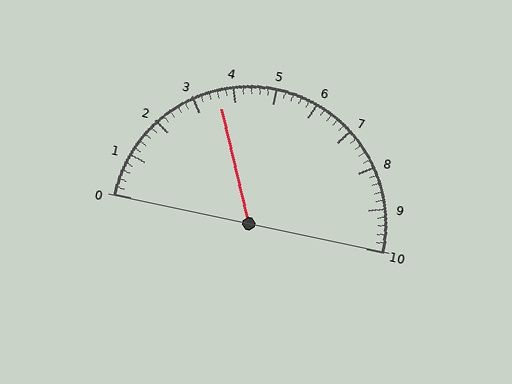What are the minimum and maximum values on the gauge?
The gauge ranges from 0 to 10.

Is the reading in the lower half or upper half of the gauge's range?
The reading is in the lower half of the range (0 to 10).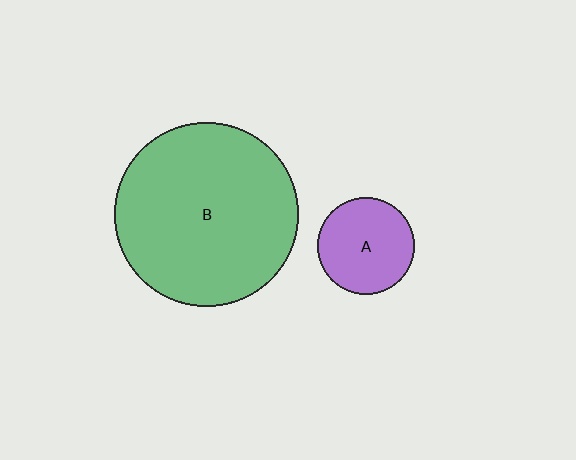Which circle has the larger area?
Circle B (green).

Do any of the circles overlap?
No, none of the circles overlap.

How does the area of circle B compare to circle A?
Approximately 3.6 times.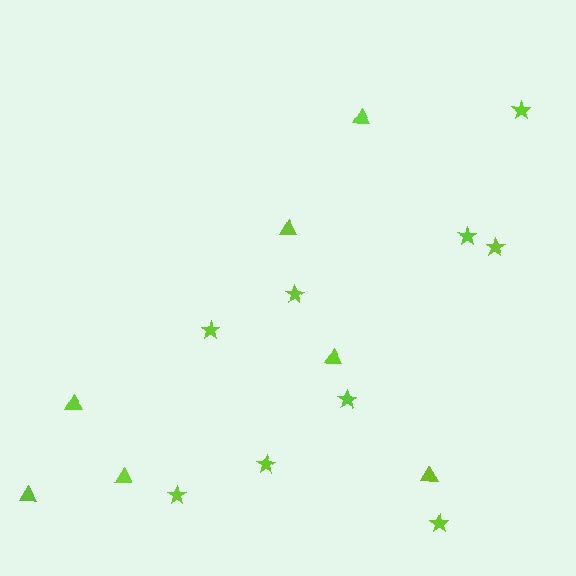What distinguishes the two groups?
There are 2 groups: one group of triangles (7) and one group of stars (9).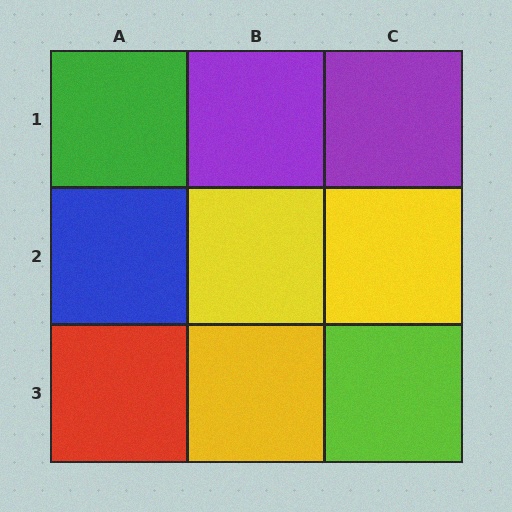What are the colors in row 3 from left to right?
Red, yellow, lime.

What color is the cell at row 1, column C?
Purple.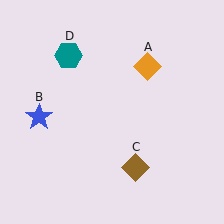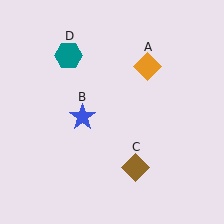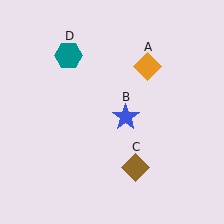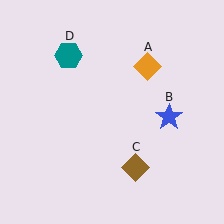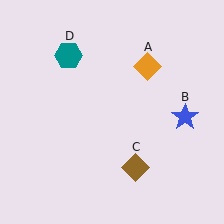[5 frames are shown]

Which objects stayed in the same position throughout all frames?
Orange diamond (object A) and brown diamond (object C) and teal hexagon (object D) remained stationary.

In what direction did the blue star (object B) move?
The blue star (object B) moved right.